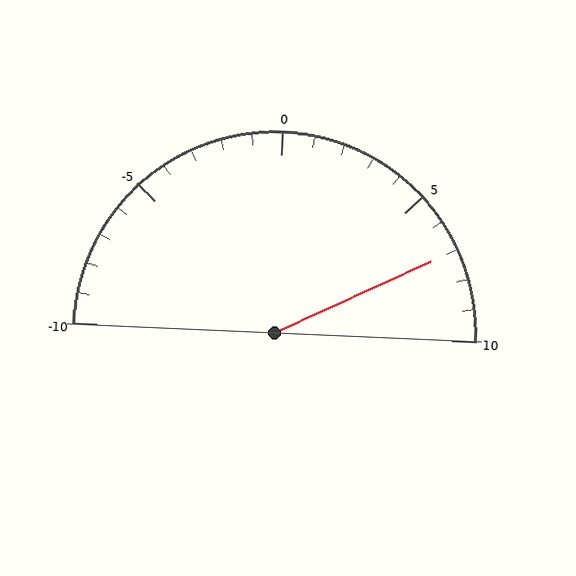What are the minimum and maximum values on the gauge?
The gauge ranges from -10 to 10.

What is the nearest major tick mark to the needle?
The nearest major tick mark is 5.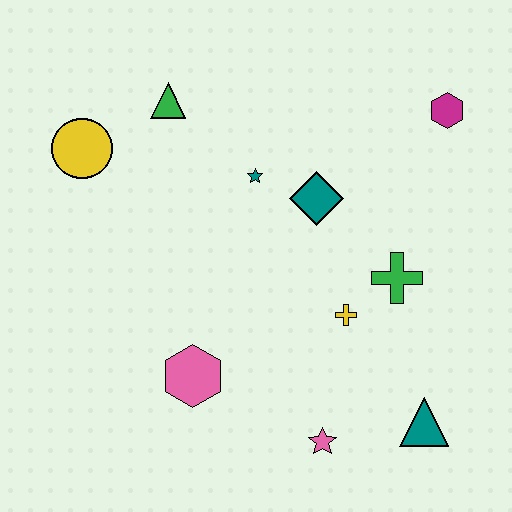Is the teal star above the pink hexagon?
Yes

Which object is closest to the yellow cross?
The green cross is closest to the yellow cross.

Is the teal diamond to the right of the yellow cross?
No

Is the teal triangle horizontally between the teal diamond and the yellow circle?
No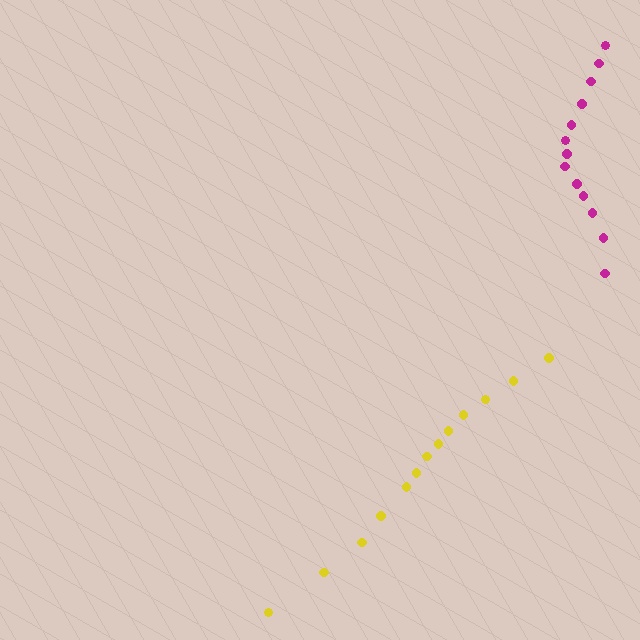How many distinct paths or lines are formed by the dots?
There are 2 distinct paths.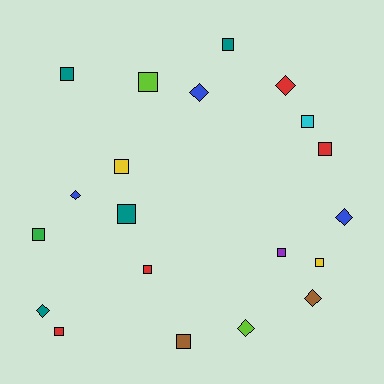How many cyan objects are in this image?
There is 1 cyan object.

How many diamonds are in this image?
There are 7 diamonds.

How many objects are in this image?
There are 20 objects.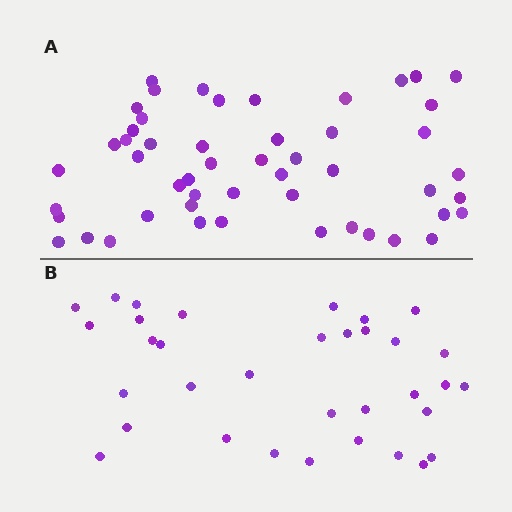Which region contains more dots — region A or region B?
Region A (the top region) has more dots.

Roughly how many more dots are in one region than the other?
Region A has approximately 15 more dots than region B.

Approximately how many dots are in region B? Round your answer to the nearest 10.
About 30 dots. (The exact count is 34, which rounds to 30.)